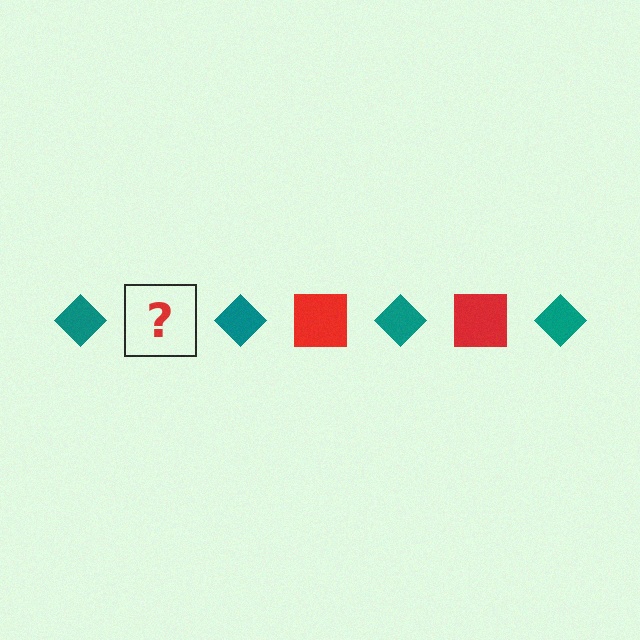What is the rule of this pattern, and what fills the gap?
The rule is that the pattern alternates between teal diamond and red square. The gap should be filled with a red square.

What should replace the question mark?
The question mark should be replaced with a red square.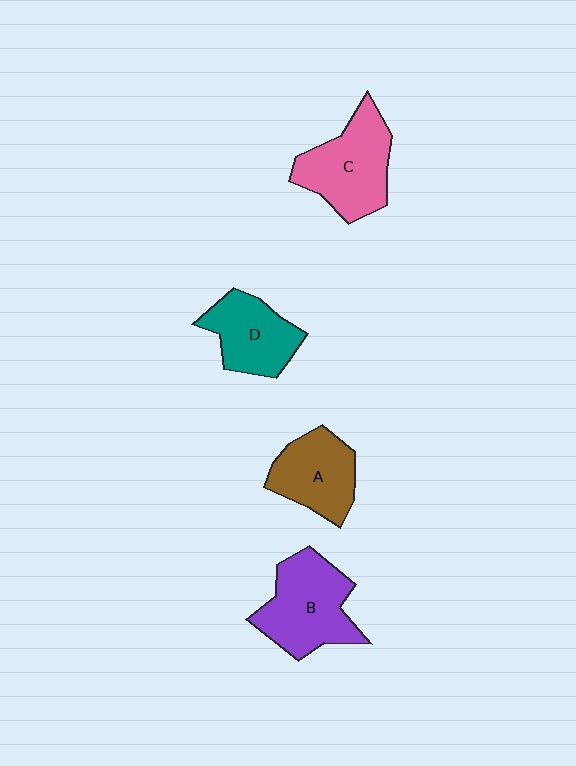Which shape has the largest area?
Shape B (purple).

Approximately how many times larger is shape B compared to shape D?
Approximately 1.3 times.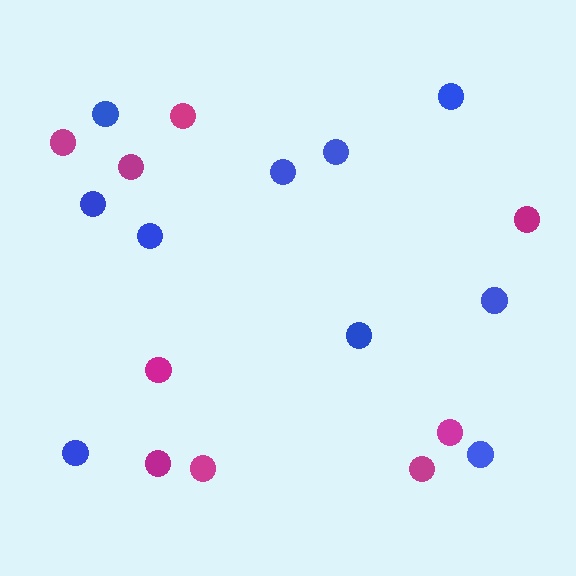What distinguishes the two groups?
There are 2 groups: one group of magenta circles (9) and one group of blue circles (10).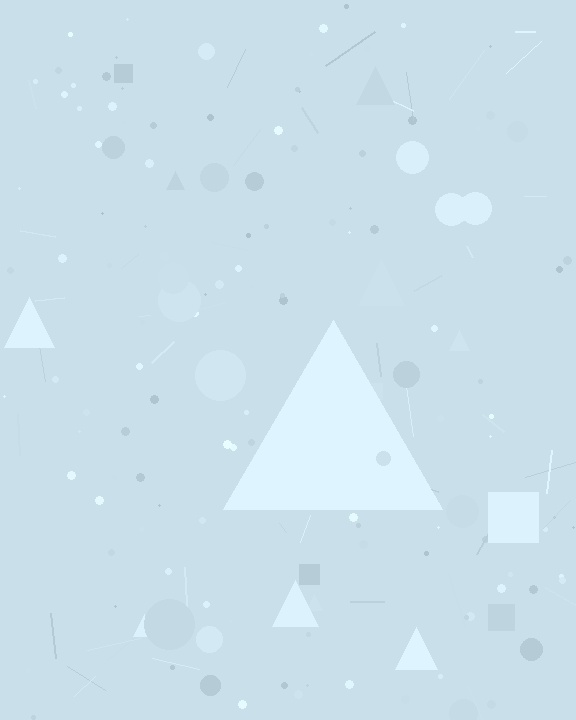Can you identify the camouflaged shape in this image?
The camouflaged shape is a triangle.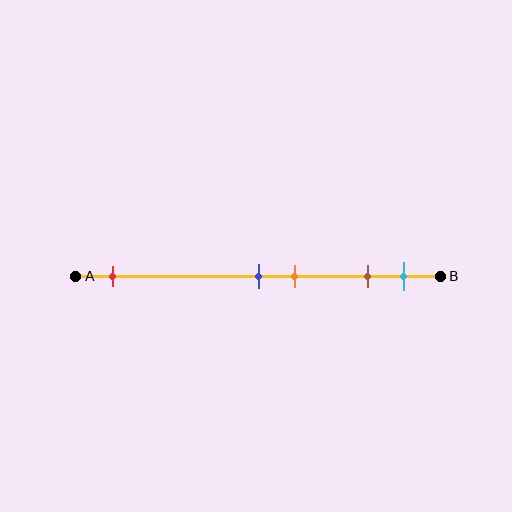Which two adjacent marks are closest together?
The blue and orange marks are the closest adjacent pair.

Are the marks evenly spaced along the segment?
No, the marks are not evenly spaced.